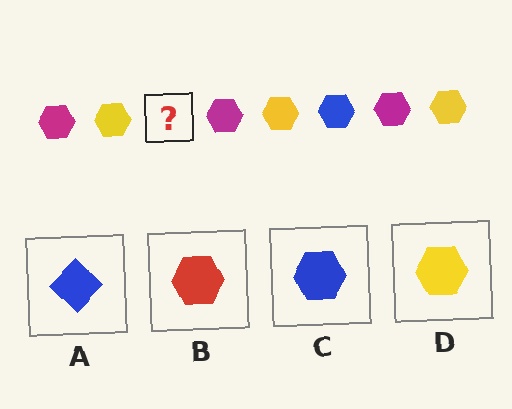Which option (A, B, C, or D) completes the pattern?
C.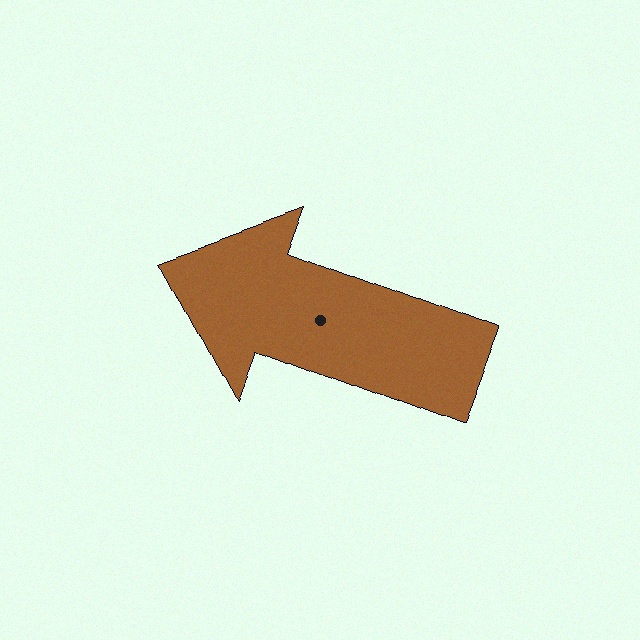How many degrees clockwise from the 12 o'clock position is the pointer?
Approximately 291 degrees.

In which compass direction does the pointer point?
West.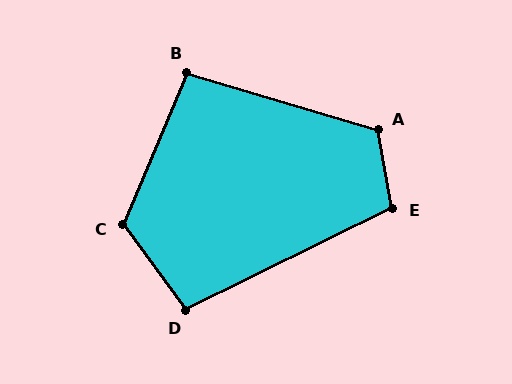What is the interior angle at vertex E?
Approximately 106 degrees (obtuse).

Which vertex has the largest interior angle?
C, at approximately 121 degrees.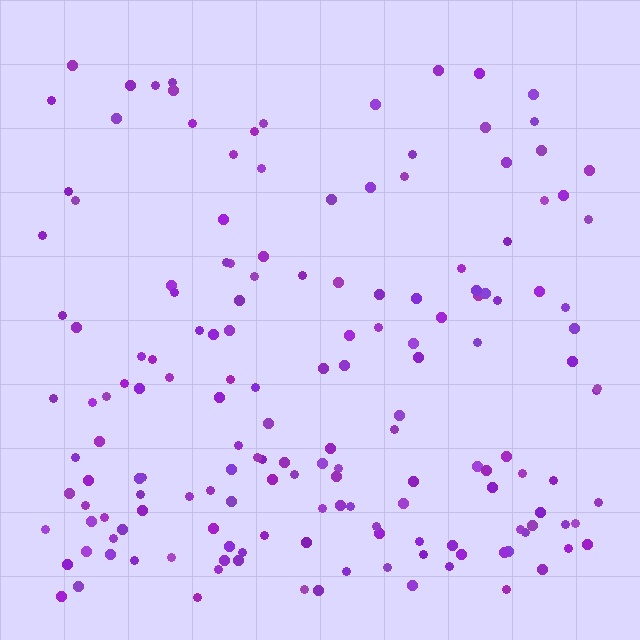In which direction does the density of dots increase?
From top to bottom, with the bottom side densest.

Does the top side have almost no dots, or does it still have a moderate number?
Still a moderate number, just noticeably fewer than the bottom.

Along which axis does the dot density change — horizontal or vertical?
Vertical.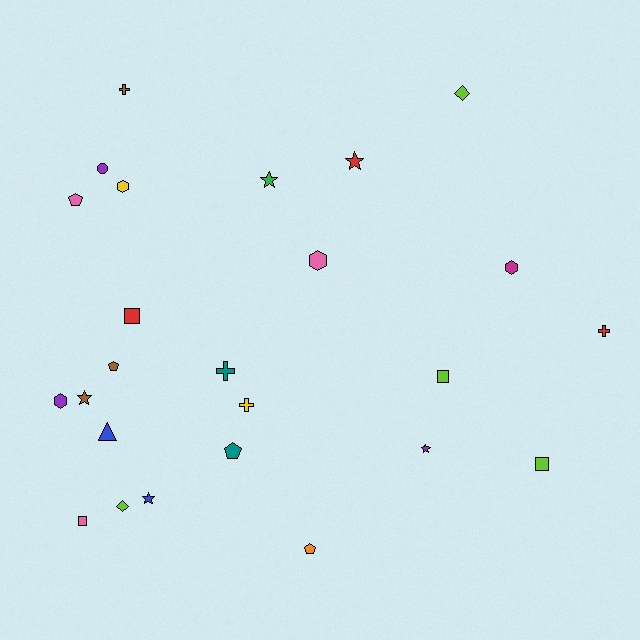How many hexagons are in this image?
There are 4 hexagons.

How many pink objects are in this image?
There are 3 pink objects.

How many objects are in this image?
There are 25 objects.